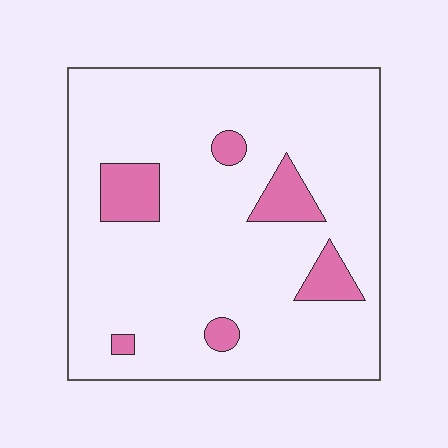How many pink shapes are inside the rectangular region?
6.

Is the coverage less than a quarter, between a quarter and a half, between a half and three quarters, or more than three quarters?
Less than a quarter.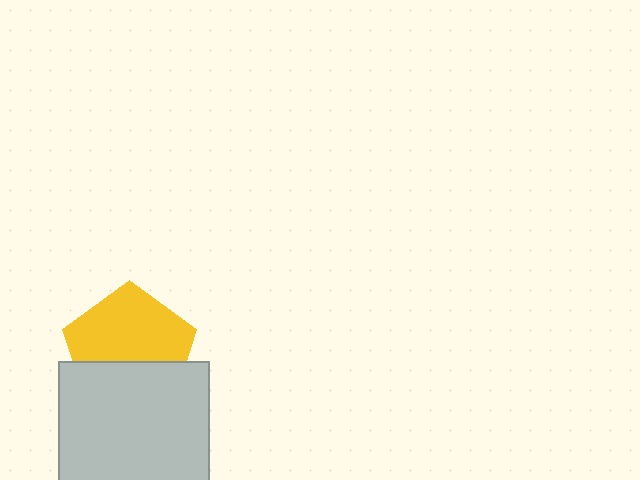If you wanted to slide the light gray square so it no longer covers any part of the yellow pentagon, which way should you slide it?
Slide it down — that is the most direct way to separate the two shapes.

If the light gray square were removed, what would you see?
You would see the complete yellow pentagon.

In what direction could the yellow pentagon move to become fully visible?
The yellow pentagon could move up. That would shift it out from behind the light gray square entirely.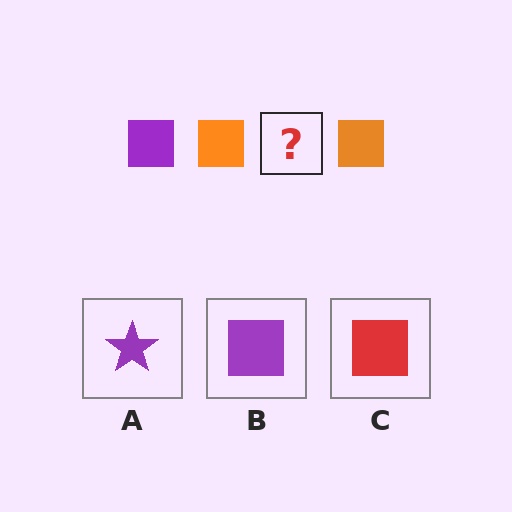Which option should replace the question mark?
Option B.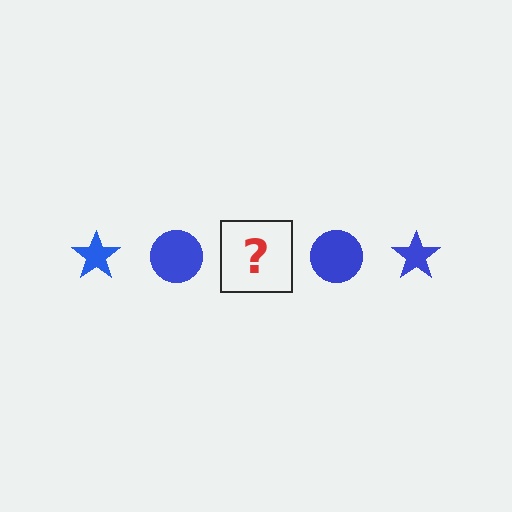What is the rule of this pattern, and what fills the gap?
The rule is that the pattern cycles through star, circle shapes in blue. The gap should be filled with a blue star.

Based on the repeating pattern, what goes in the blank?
The blank should be a blue star.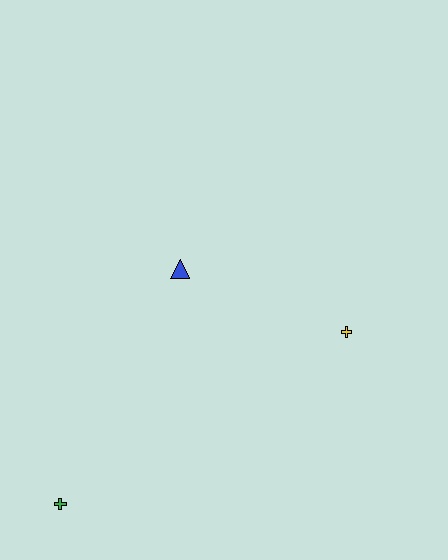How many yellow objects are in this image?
There is 1 yellow object.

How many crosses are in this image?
There are 2 crosses.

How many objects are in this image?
There are 3 objects.